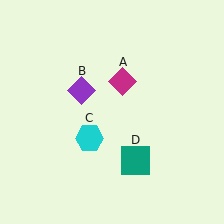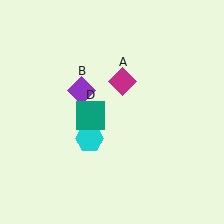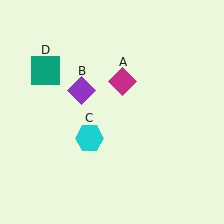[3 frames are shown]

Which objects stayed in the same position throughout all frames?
Magenta diamond (object A) and purple diamond (object B) and cyan hexagon (object C) remained stationary.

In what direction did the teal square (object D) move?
The teal square (object D) moved up and to the left.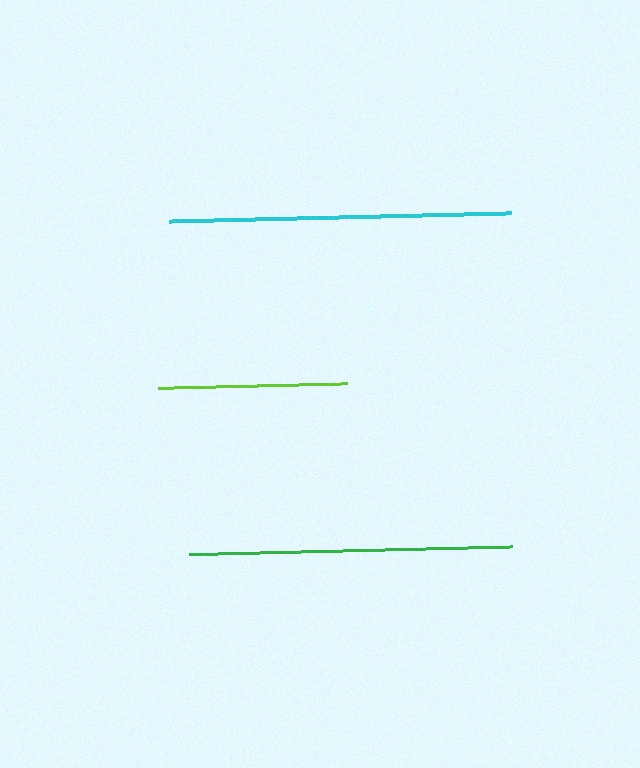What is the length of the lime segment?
The lime segment is approximately 189 pixels long.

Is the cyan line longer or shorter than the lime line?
The cyan line is longer than the lime line.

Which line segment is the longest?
The cyan line is the longest at approximately 342 pixels.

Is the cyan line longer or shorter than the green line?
The cyan line is longer than the green line.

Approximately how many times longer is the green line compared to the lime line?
The green line is approximately 1.7 times the length of the lime line.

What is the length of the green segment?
The green segment is approximately 323 pixels long.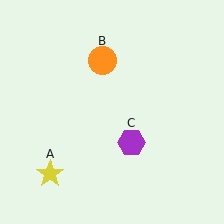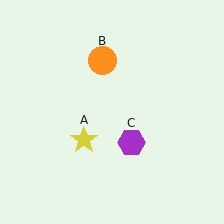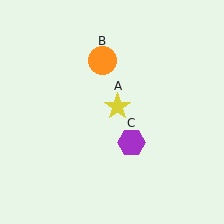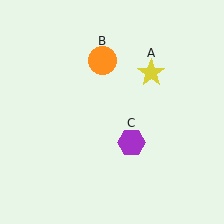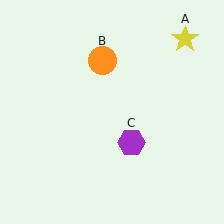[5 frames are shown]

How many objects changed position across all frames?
1 object changed position: yellow star (object A).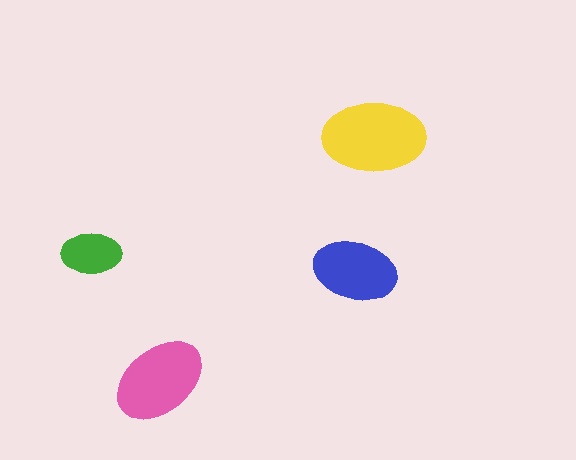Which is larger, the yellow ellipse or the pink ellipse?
The yellow one.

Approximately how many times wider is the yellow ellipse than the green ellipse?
About 1.5 times wider.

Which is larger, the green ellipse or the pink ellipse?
The pink one.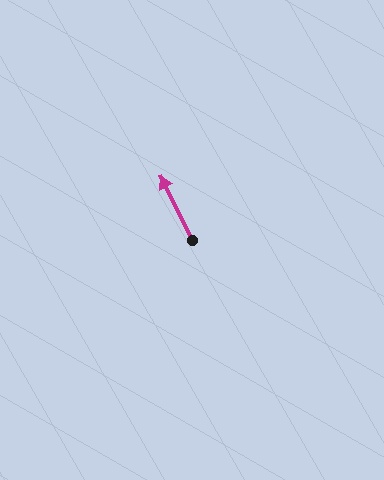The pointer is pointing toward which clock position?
Roughly 11 o'clock.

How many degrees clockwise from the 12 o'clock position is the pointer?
Approximately 334 degrees.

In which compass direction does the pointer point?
Northwest.